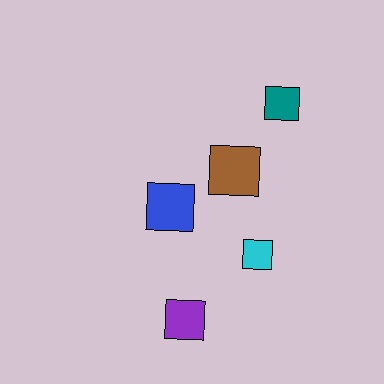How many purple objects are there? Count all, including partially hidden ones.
There is 1 purple object.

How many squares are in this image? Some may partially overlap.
There are 5 squares.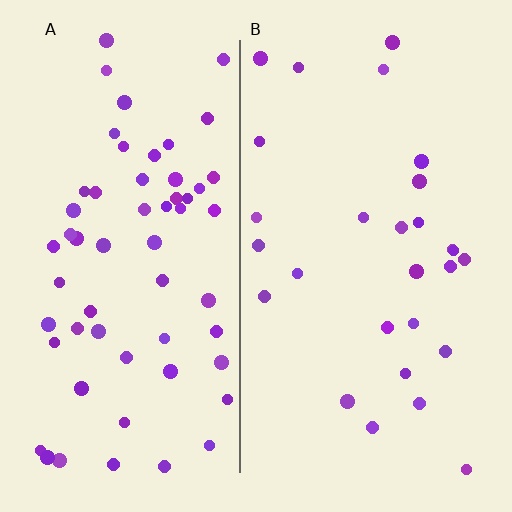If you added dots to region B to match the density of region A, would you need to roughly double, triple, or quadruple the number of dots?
Approximately double.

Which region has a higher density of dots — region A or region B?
A (the left).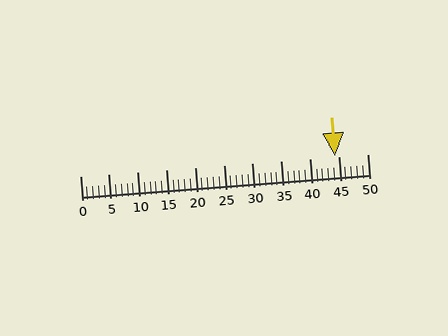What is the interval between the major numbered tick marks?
The major tick marks are spaced 5 units apart.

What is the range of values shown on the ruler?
The ruler shows values from 0 to 50.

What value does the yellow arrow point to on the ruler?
The yellow arrow points to approximately 44.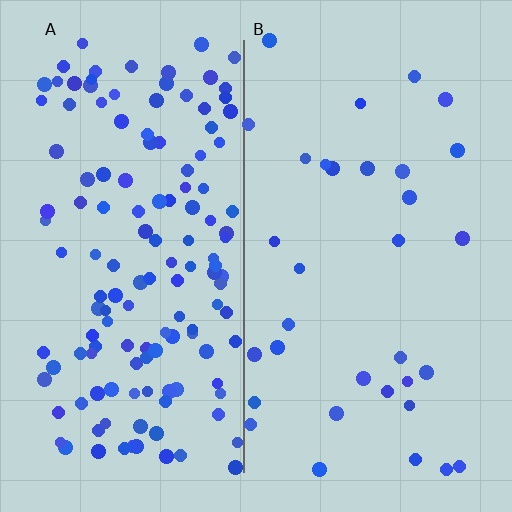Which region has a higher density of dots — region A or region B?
A (the left).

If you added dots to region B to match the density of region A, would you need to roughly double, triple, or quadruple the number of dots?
Approximately quadruple.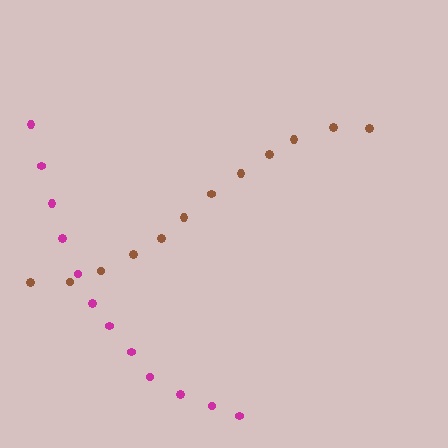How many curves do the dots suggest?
There are 2 distinct paths.